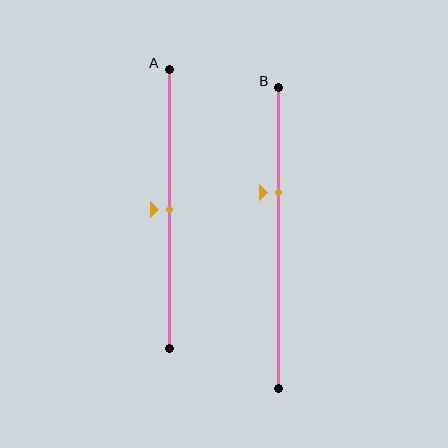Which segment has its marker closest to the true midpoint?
Segment A has its marker closest to the true midpoint.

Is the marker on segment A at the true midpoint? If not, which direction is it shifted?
Yes, the marker on segment A is at the true midpoint.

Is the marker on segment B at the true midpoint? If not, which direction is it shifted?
No, the marker on segment B is shifted upward by about 15% of the segment length.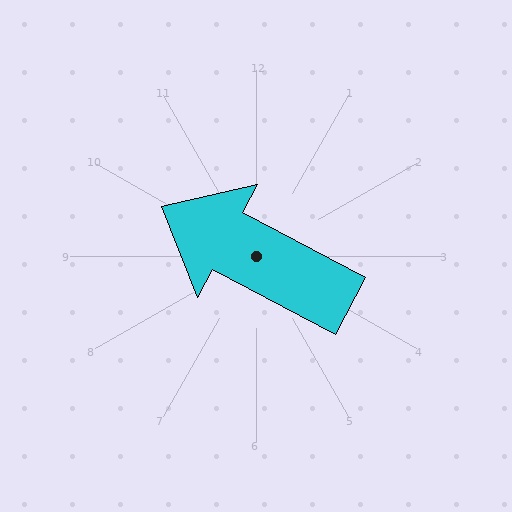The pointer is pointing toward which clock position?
Roughly 10 o'clock.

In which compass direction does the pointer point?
Northwest.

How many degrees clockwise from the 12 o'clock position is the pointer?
Approximately 298 degrees.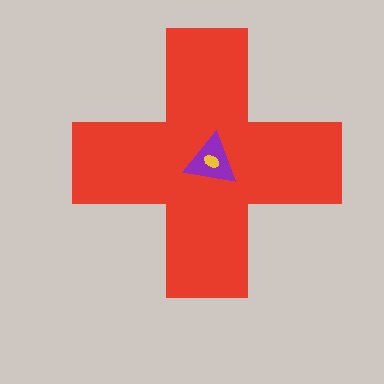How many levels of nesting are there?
3.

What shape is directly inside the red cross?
The purple triangle.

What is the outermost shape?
The red cross.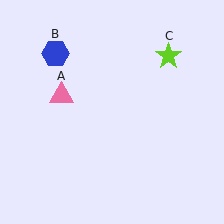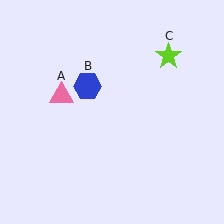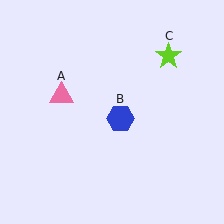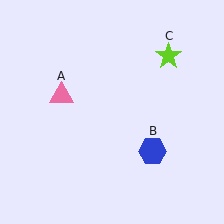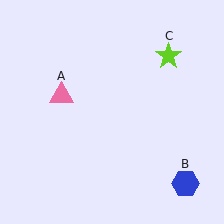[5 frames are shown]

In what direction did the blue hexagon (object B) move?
The blue hexagon (object B) moved down and to the right.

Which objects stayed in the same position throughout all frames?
Pink triangle (object A) and lime star (object C) remained stationary.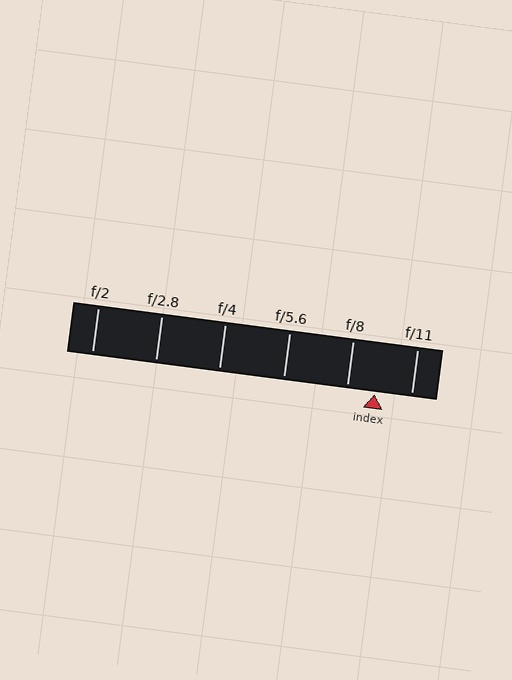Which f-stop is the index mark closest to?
The index mark is closest to f/8.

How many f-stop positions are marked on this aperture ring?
There are 6 f-stop positions marked.